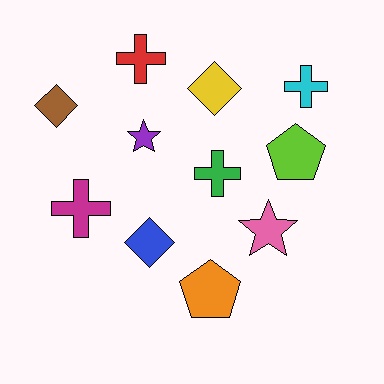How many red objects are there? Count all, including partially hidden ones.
There is 1 red object.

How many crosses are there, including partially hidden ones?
There are 4 crosses.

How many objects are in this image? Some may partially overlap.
There are 11 objects.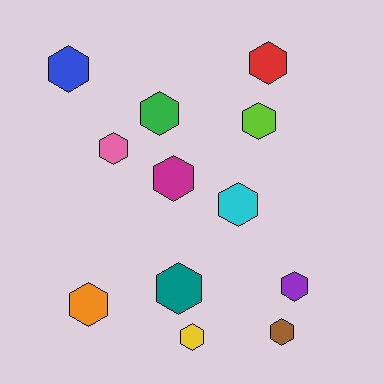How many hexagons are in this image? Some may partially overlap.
There are 12 hexagons.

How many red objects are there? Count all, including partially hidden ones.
There is 1 red object.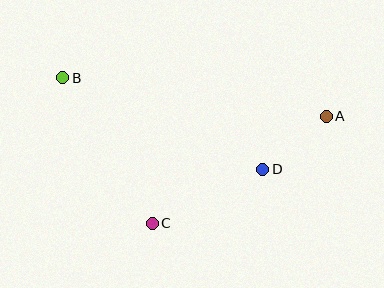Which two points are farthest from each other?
Points A and B are farthest from each other.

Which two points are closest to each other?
Points A and D are closest to each other.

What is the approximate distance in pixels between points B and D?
The distance between B and D is approximately 220 pixels.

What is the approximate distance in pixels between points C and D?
The distance between C and D is approximately 123 pixels.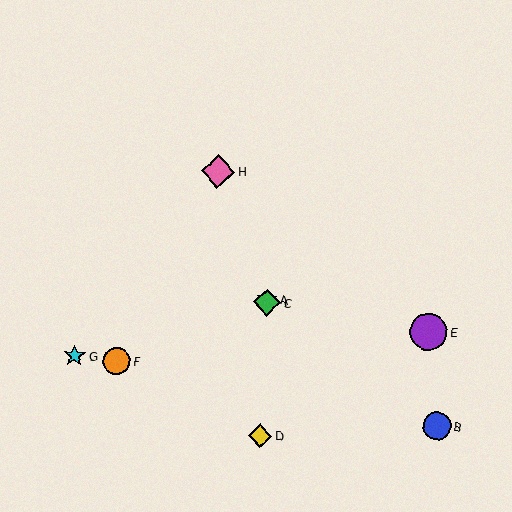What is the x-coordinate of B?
Object B is at x≈437.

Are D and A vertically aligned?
Yes, both are at x≈260.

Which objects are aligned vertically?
Objects A, C, D are aligned vertically.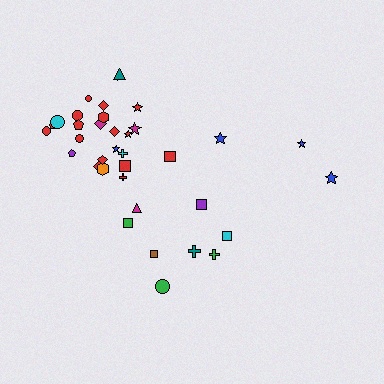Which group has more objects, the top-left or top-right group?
The top-left group.